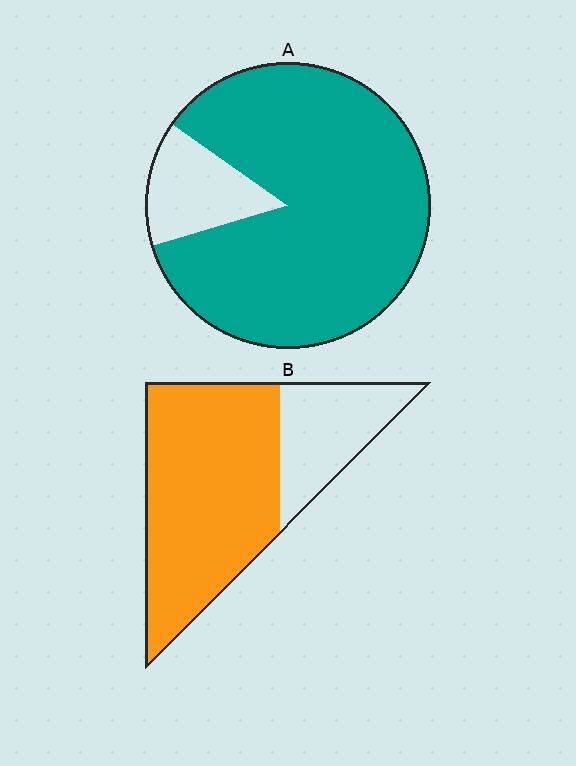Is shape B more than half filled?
Yes.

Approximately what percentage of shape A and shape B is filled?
A is approximately 85% and B is approximately 70%.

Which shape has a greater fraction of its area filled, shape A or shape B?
Shape A.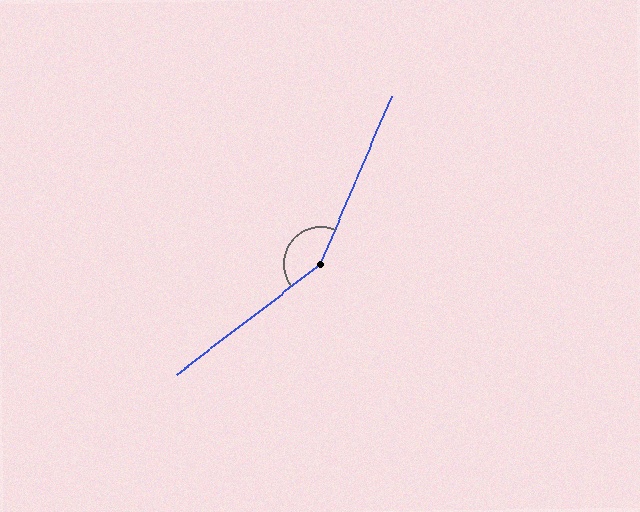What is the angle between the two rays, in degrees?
Approximately 150 degrees.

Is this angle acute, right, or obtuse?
It is obtuse.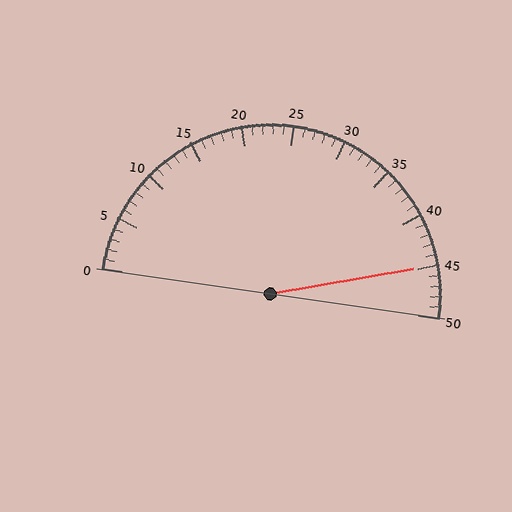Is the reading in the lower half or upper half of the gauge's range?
The reading is in the upper half of the range (0 to 50).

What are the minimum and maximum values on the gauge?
The gauge ranges from 0 to 50.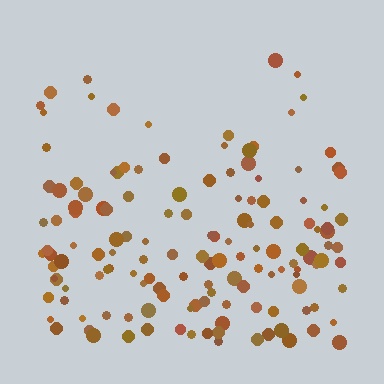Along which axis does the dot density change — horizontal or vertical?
Vertical.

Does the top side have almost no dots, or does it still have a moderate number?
Still a moderate number, just noticeably fewer than the bottom.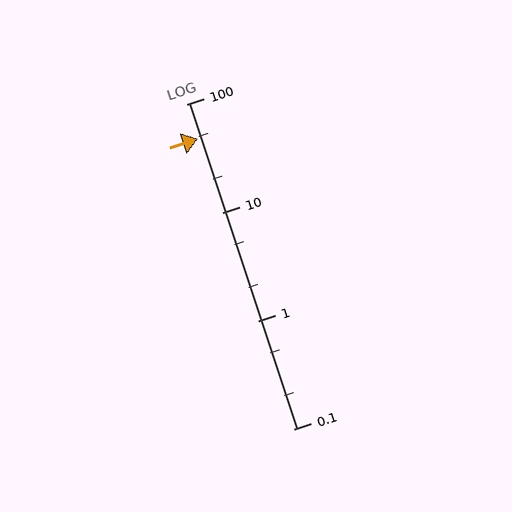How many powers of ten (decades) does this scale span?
The scale spans 3 decades, from 0.1 to 100.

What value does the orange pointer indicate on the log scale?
The pointer indicates approximately 48.